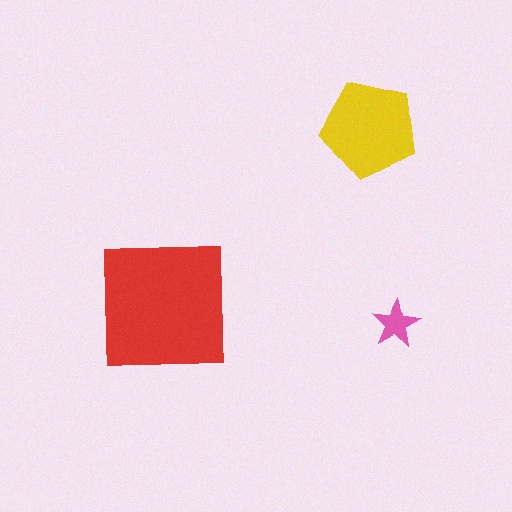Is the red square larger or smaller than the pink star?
Larger.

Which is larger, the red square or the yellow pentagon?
The red square.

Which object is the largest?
The red square.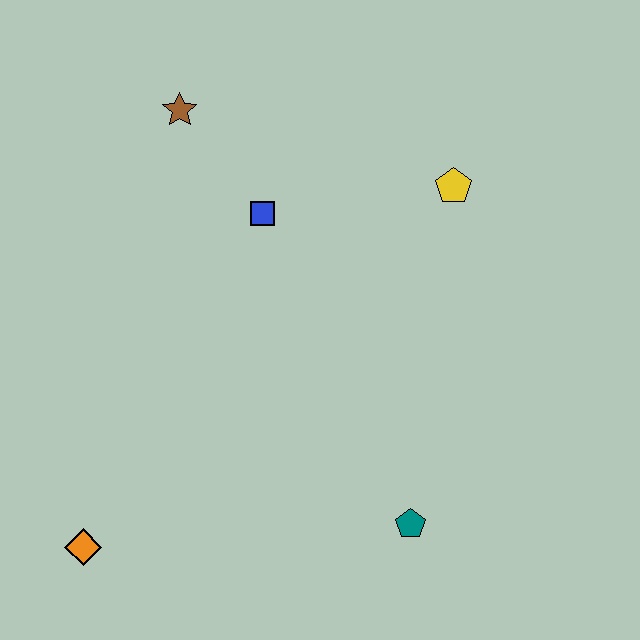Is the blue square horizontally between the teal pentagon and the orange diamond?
Yes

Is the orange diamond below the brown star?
Yes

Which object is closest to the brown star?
The blue square is closest to the brown star.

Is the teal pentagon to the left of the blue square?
No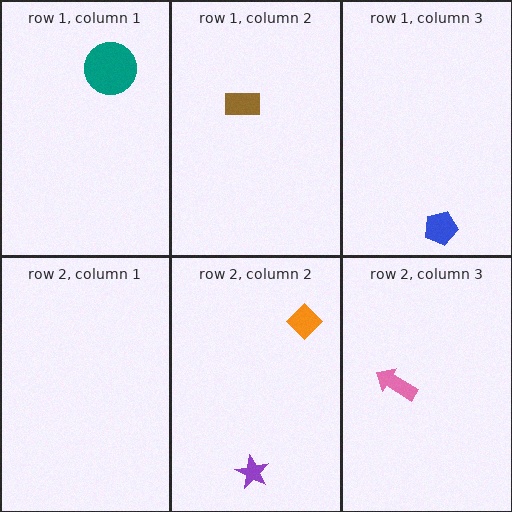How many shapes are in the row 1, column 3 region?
1.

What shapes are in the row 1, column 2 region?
The brown rectangle.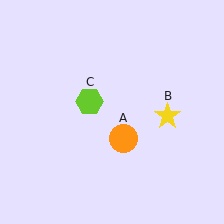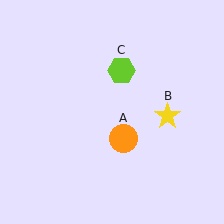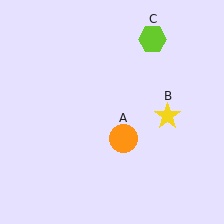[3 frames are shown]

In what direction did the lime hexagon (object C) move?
The lime hexagon (object C) moved up and to the right.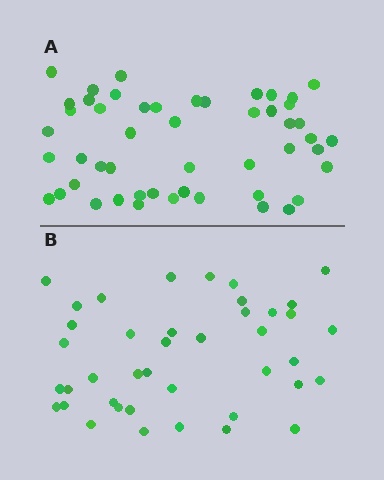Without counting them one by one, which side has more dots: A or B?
Region A (the top region) has more dots.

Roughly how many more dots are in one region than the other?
Region A has roughly 8 or so more dots than region B.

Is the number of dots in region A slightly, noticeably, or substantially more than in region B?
Region A has only slightly more — the two regions are fairly close. The ratio is roughly 1.2 to 1.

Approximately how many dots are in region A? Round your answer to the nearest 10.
About 50 dots.